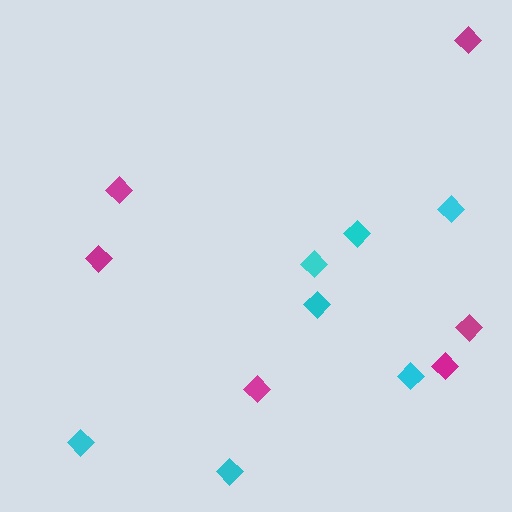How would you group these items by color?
There are 2 groups: one group of cyan diamonds (7) and one group of magenta diamonds (6).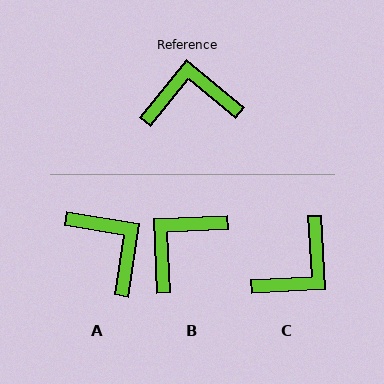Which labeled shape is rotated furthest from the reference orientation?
C, about 137 degrees away.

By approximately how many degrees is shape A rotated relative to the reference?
Approximately 59 degrees clockwise.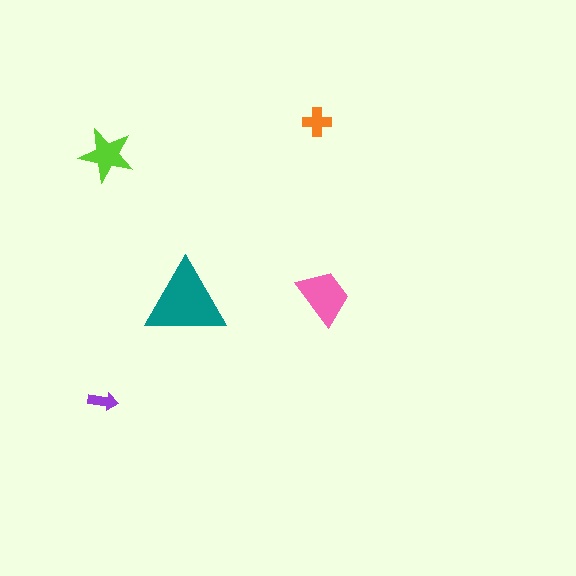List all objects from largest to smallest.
The teal triangle, the pink trapezoid, the lime star, the orange cross, the purple arrow.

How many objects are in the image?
There are 5 objects in the image.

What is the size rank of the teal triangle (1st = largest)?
1st.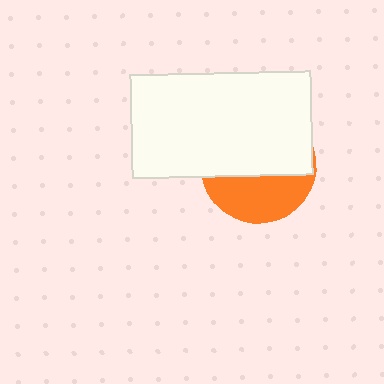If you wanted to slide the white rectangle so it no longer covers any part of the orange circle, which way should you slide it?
Slide it up — that is the most direct way to separate the two shapes.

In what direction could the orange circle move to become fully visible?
The orange circle could move down. That would shift it out from behind the white rectangle entirely.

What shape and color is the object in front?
The object in front is a white rectangle.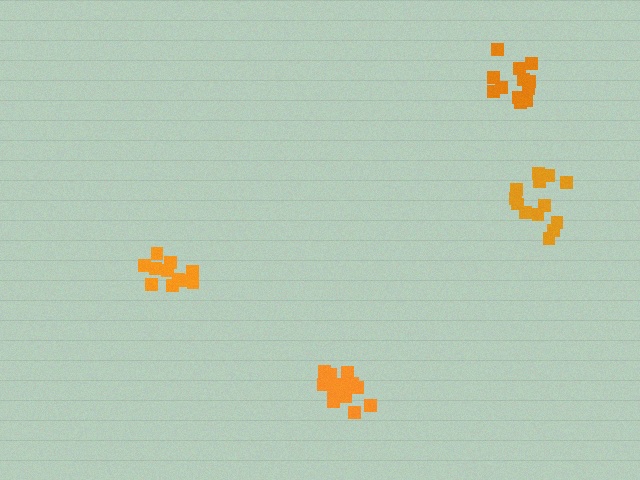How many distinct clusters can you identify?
There are 4 distinct clusters.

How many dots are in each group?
Group 1: 16 dots, Group 2: 11 dots, Group 3: 13 dots, Group 4: 12 dots (52 total).